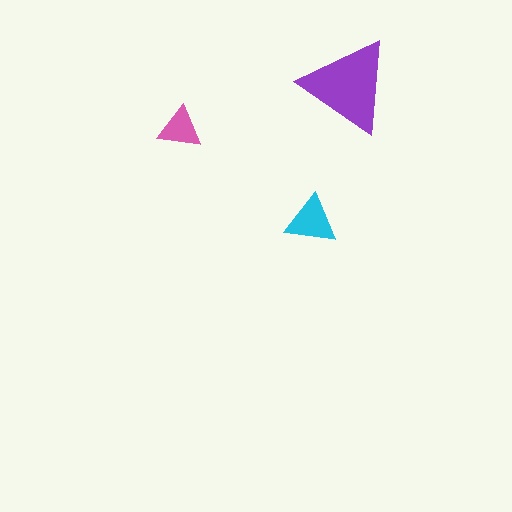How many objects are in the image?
There are 3 objects in the image.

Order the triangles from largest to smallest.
the purple one, the cyan one, the pink one.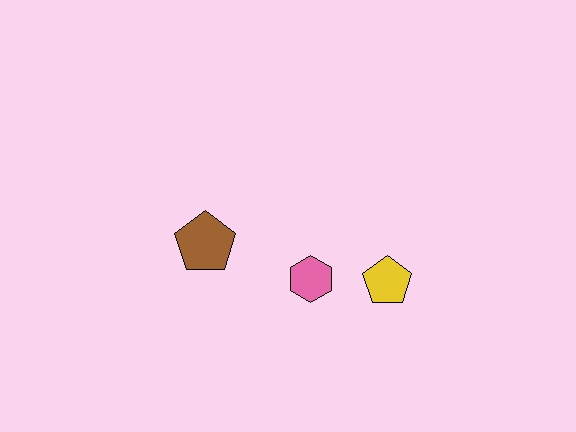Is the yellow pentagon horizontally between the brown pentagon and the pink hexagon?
No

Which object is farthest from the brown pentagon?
The yellow pentagon is farthest from the brown pentagon.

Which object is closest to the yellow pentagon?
The pink hexagon is closest to the yellow pentagon.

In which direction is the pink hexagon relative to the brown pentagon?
The pink hexagon is to the right of the brown pentagon.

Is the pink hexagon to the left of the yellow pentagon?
Yes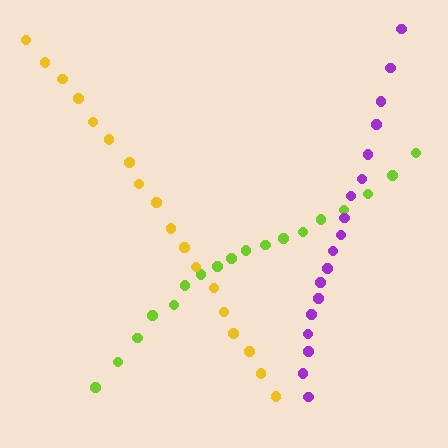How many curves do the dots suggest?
There are 3 distinct paths.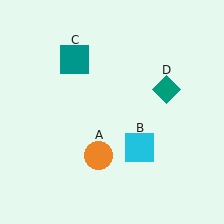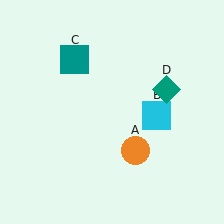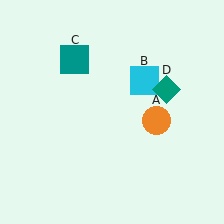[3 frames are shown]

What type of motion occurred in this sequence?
The orange circle (object A), cyan square (object B) rotated counterclockwise around the center of the scene.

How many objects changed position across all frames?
2 objects changed position: orange circle (object A), cyan square (object B).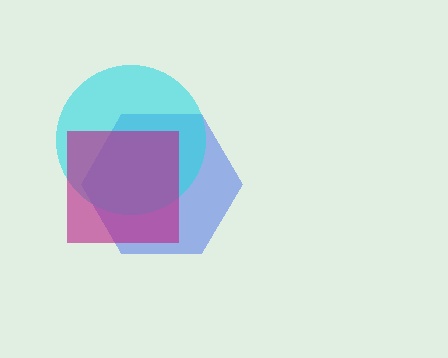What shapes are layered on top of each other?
The layered shapes are: a blue hexagon, a cyan circle, a magenta square.